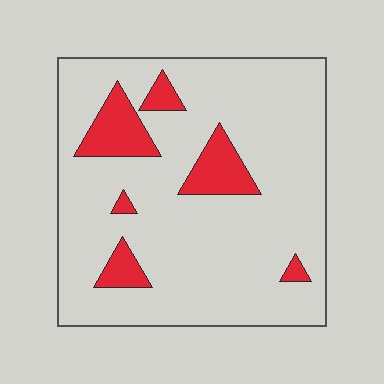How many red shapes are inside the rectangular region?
6.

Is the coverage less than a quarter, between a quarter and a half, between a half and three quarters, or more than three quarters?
Less than a quarter.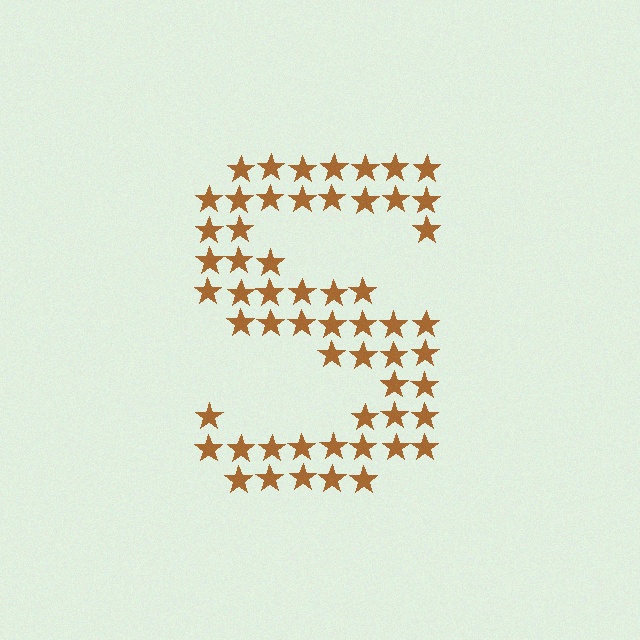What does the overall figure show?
The overall figure shows the letter S.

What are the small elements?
The small elements are stars.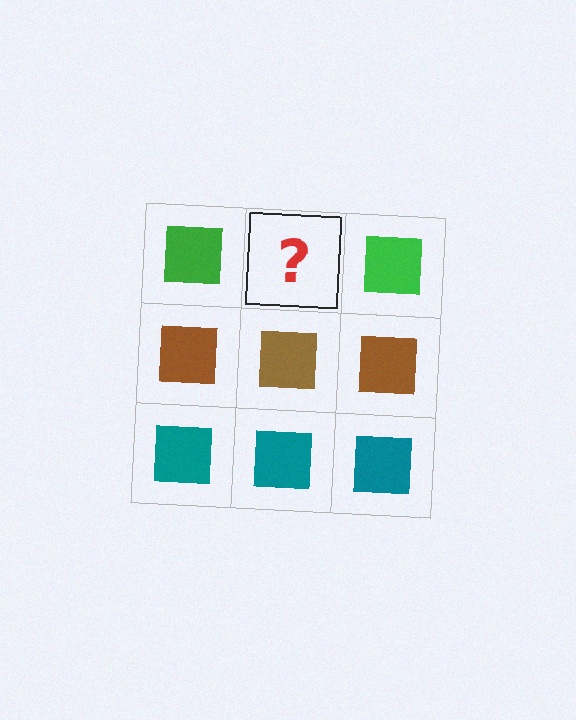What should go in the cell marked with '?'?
The missing cell should contain a green square.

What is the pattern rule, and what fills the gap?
The rule is that each row has a consistent color. The gap should be filled with a green square.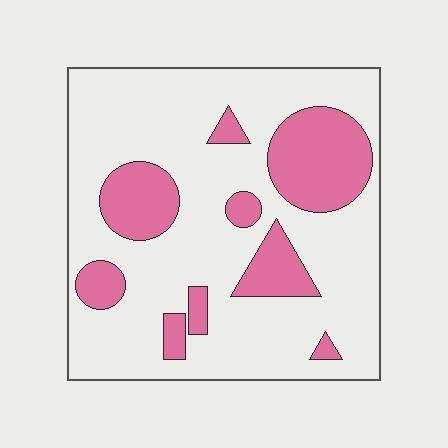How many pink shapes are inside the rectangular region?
9.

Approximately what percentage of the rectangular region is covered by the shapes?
Approximately 25%.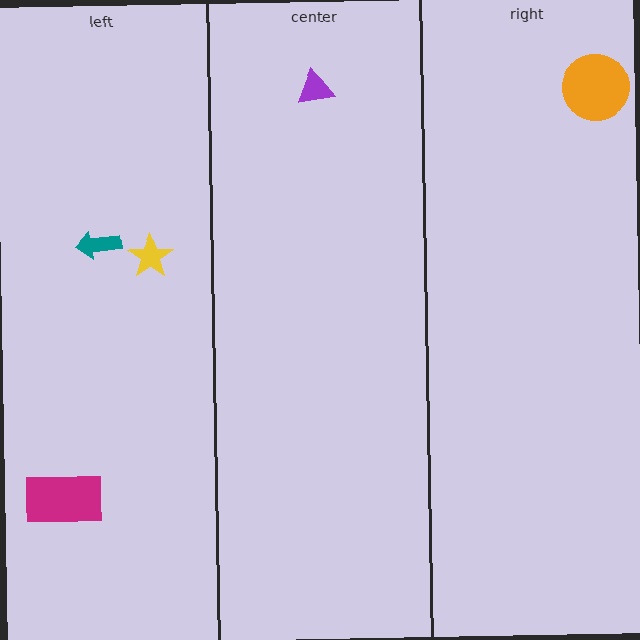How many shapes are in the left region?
3.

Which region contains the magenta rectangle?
The left region.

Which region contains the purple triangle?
The center region.